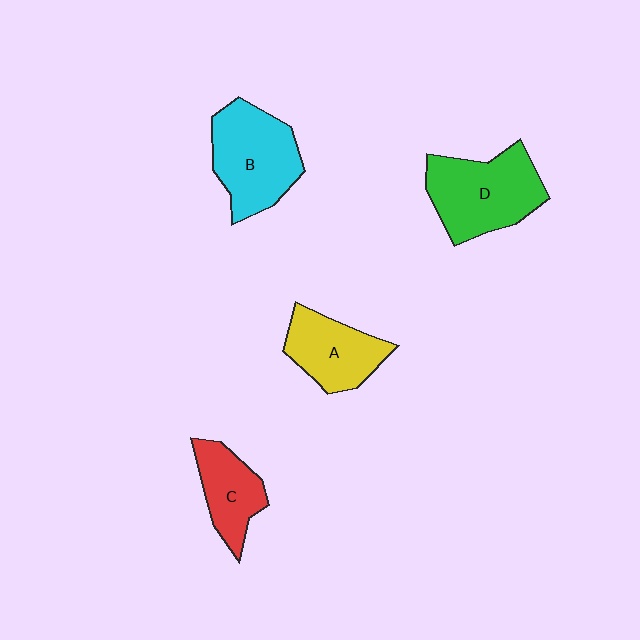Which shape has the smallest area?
Shape C (red).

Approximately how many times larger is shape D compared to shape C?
Approximately 1.7 times.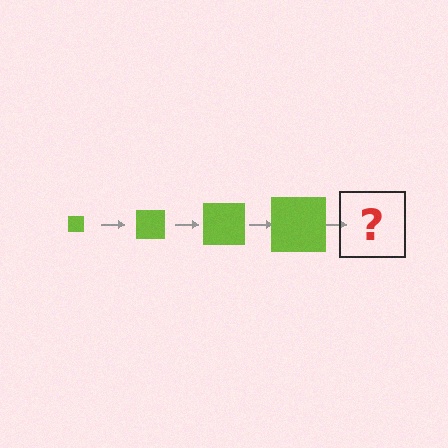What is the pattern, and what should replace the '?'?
The pattern is that the square gets progressively larger each step. The '?' should be a lime square, larger than the previous one.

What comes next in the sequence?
The next element should be a lime square, larger than the previous one.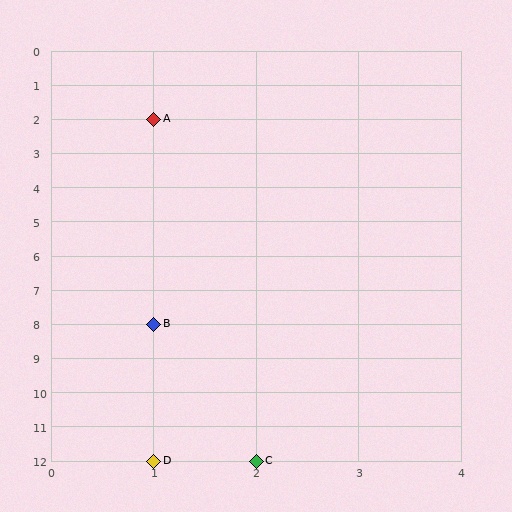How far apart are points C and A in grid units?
Points C and A are 1 column and 10 rows apart (about 10.0 grid units diagonally).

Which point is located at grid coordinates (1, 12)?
Point D is at (1, 12).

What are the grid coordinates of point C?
Point C is at grid coordinates (2, 12).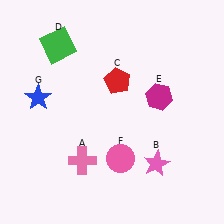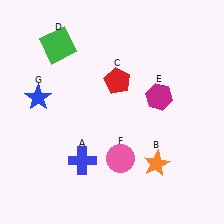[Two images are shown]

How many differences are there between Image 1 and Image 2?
There are 2 differences between the two images.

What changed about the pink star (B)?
In Image 1, B is pink. In Image 2, it changed to orange.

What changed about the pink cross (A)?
In Image 1, A is pink. In Image 2, it changed to blue.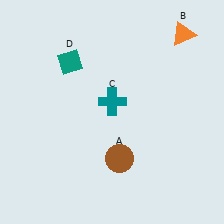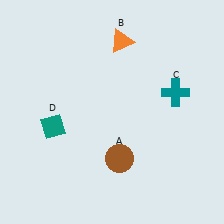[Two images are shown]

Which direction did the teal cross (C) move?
The teal cross (C) moved right.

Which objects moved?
The objects that moved are: the orange triangle (B), the teal cross (C), the teal diamond (D).